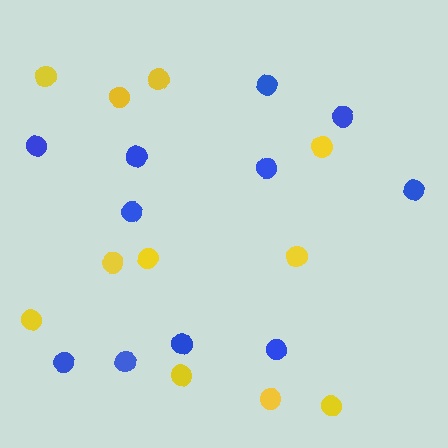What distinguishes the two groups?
There are 2 groups: one group of blue circles (11) and one group of yellow circles (11).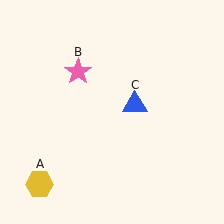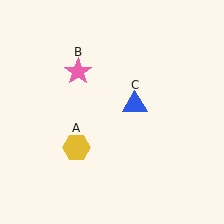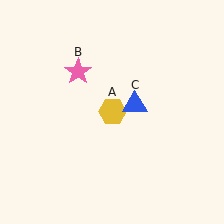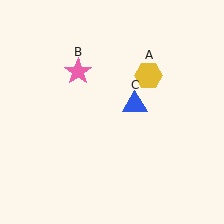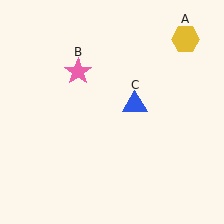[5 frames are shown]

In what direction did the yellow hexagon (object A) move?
The yellow hexagon (object A) moved up and to the right.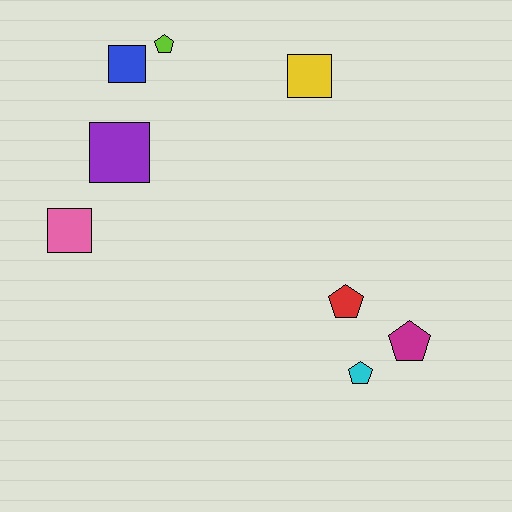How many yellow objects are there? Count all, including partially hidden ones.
There is 1 yellow object.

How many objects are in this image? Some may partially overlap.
There are 8 objects.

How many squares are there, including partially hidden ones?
There are 4 squares.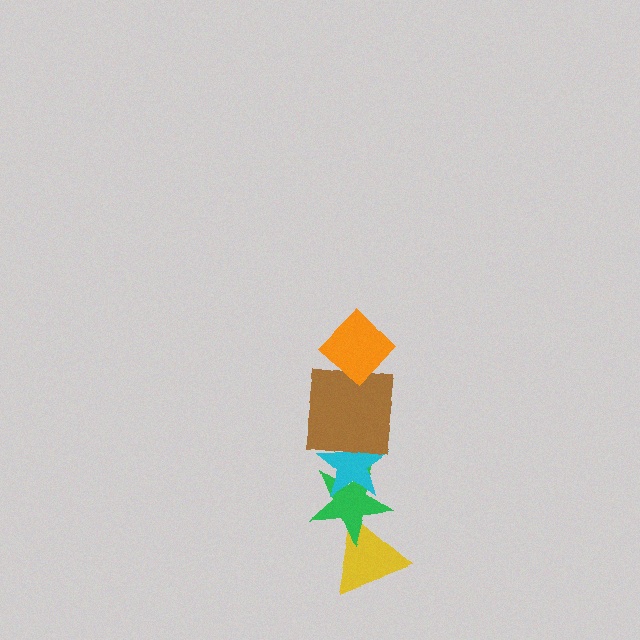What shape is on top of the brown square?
The orange diamond is on top of the brown square.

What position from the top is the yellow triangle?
The yellow triangle is 5th from the top.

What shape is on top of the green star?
The cyan star is on top of the green star.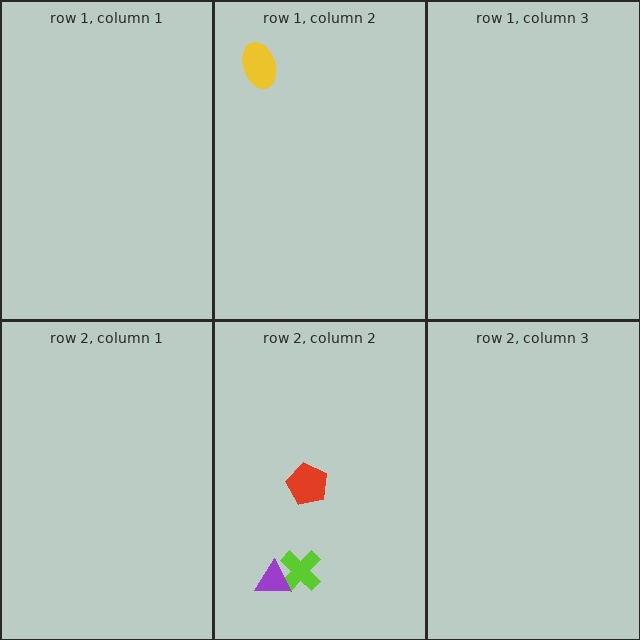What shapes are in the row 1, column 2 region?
The yellow ellipse.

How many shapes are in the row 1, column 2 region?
1.